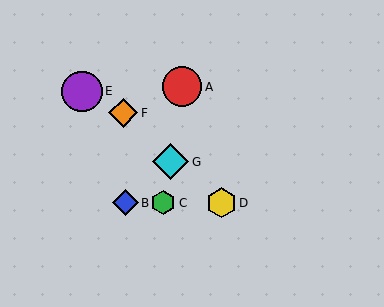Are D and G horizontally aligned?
No, D is at y≈203 and G is at y≈162.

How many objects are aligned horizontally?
3 objects (B, C, D) are aligned horizontally.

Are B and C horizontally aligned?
Yes, both are at y≈203.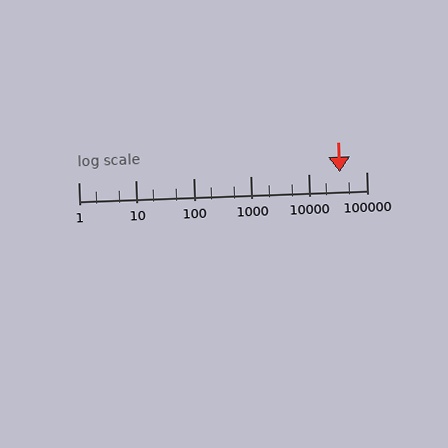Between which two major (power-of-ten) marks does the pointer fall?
The pointer is between 10000 and 100000.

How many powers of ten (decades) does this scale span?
The scale spans 5 decades, from 1 to 100000.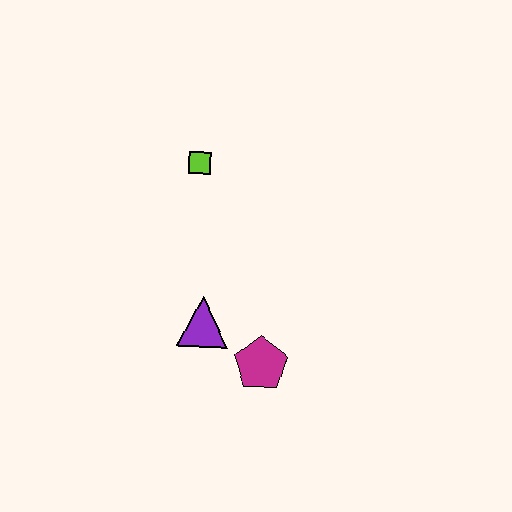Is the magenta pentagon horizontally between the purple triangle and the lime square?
No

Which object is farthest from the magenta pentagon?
The lime square is farthest from the magenta pentagon.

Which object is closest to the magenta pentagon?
The purple triangle is closest to the magenta pentagon.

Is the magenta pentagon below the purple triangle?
Yes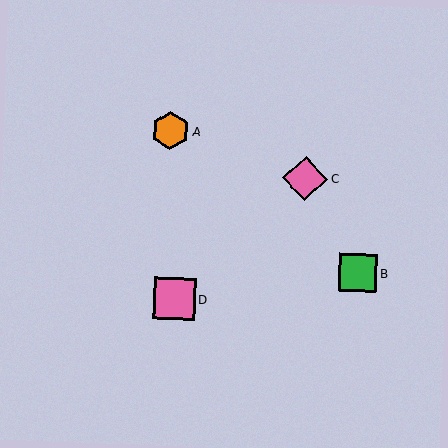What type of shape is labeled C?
Shape C is a pink diamond.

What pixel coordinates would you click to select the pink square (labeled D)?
Click at (174, 299) to select the pink square D.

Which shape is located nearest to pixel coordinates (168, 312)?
The pink square (labeled D) at (174, 299) is nearest to that location.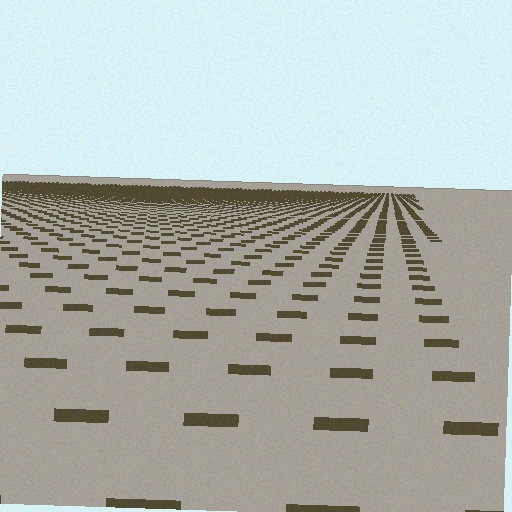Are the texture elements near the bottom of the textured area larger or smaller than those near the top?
Larger. Near the bottom, elements are closer to the viewer and appear at a bigger on-screen size.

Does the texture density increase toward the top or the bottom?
Density increases toward the top.